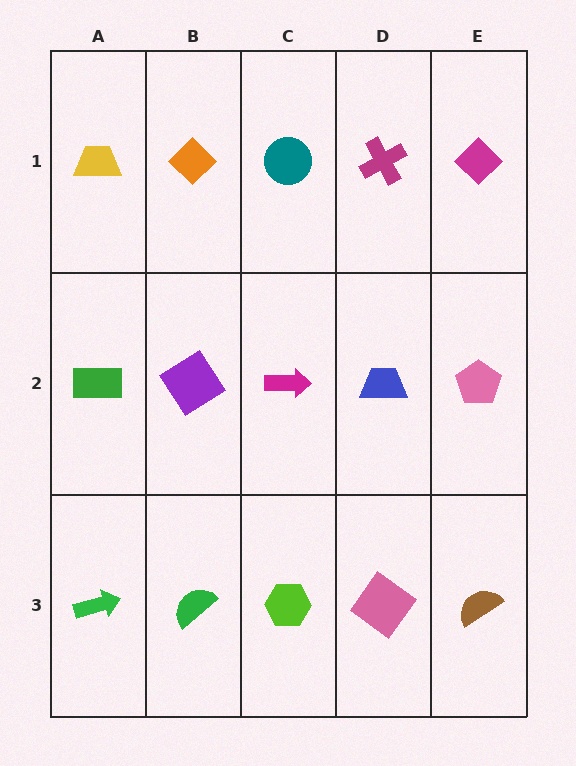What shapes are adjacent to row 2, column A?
A yellow trapezoid (row 1, column A), a green arrow (row 3, column A), a purple diamond (row 2, column B).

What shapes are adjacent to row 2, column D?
A magenta cross (row 1, column D), a pink diamond (row 3, column D), a magenta arrow (row 2, column C), a pink pentagon (row 2, column E).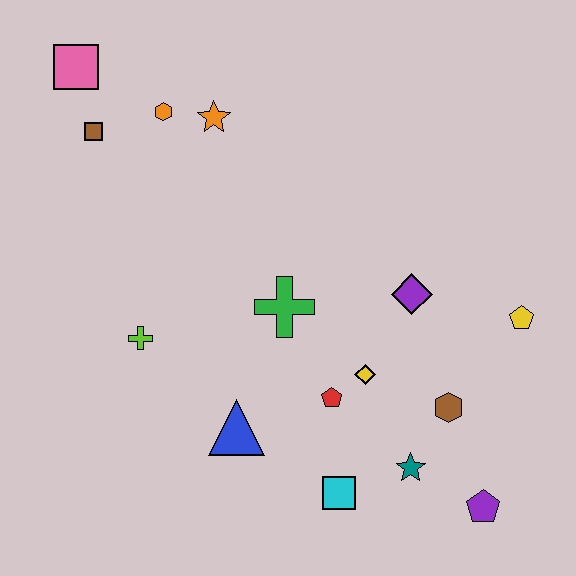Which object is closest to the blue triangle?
The red pentagon is closest to the blue triangle.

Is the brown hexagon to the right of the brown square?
Yes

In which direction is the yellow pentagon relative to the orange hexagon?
The yellow pentagon is to the right of the orange hexagon.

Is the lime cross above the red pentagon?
Yes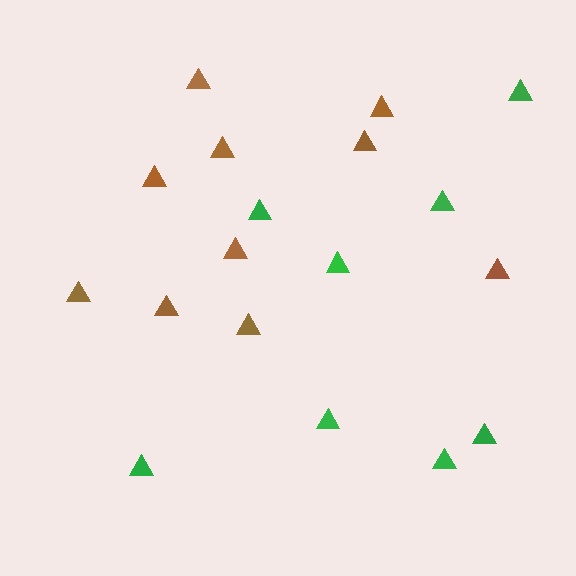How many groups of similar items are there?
There are 2 groups: one group of green triangles (8) and one group of brown triangles (10).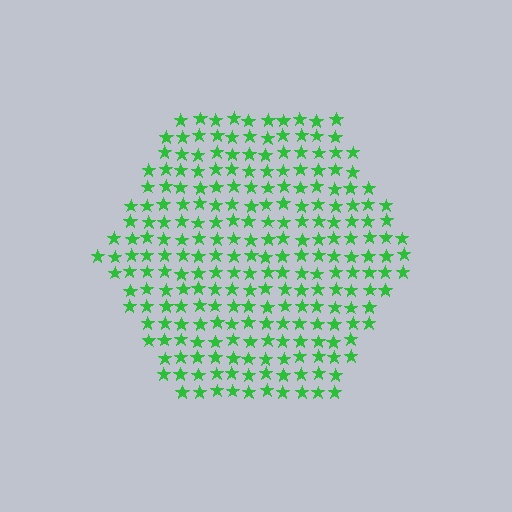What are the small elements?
The small elements are stars.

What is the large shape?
The large shape is a hexagon.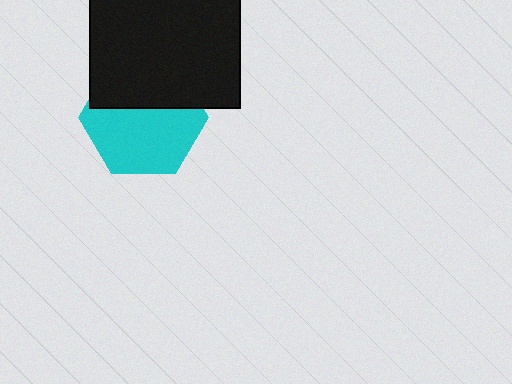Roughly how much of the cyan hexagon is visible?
About half of it is visible (roughly 60%).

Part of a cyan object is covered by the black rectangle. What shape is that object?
It is a hexagon.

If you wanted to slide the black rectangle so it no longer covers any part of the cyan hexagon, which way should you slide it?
Slide it up — that is the most direct way to separate the two shapes.